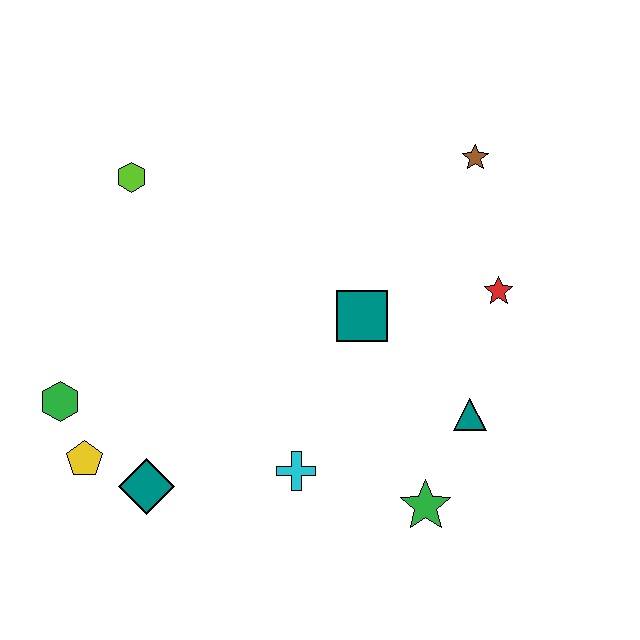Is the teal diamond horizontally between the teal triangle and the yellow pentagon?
Yes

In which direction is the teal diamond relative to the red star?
The teal diamond is to the left of the red star.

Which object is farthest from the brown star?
The yellow pentagon is farthest from the brown star.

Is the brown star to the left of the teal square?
No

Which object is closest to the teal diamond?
The yellow pentagon is closest to the teal diamond.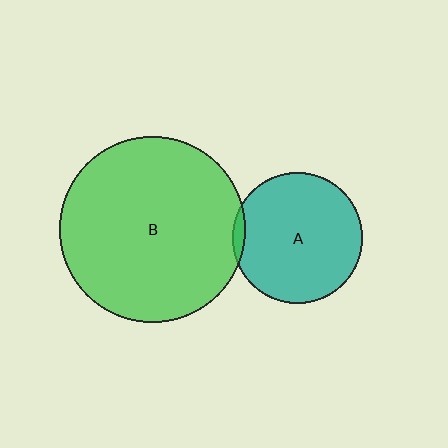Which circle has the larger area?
Circle B (green).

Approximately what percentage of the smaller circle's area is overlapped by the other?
Approximately 5%.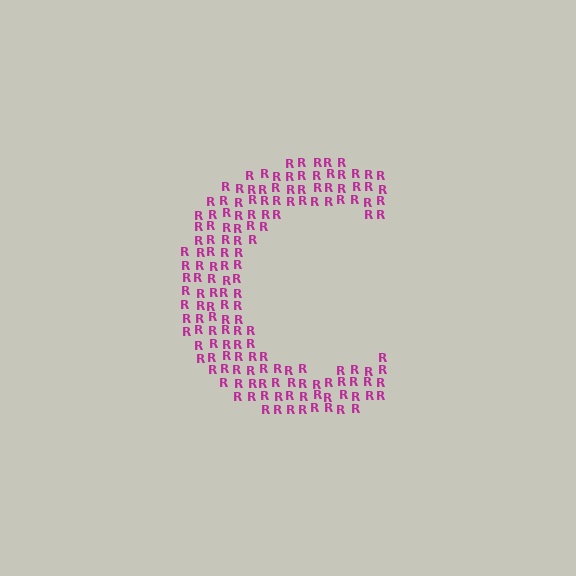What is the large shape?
The large shape is the letter C.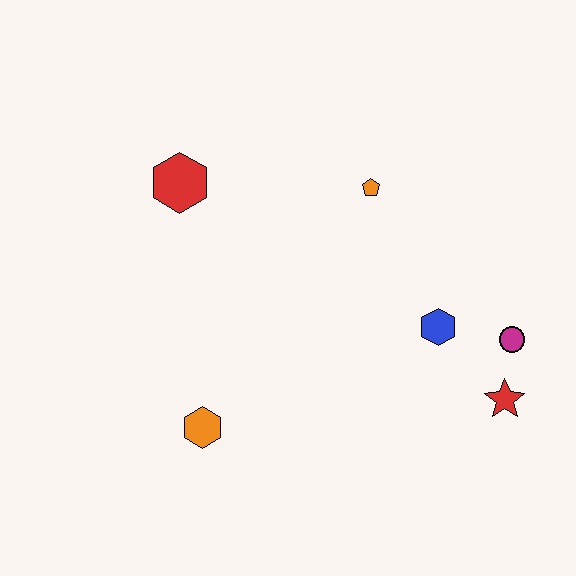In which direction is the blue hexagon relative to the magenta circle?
The blue hexagon is to the left of the magenta circle.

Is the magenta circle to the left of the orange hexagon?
No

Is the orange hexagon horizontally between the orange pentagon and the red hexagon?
Yes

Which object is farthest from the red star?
The red hexagon is farthest from the red star.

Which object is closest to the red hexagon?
The orange pentagon is closest to the red hexagon.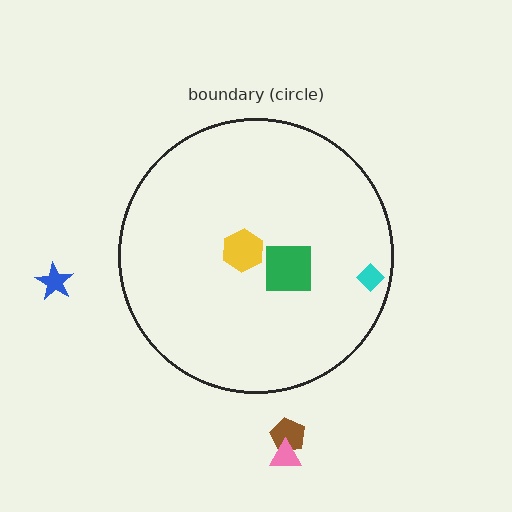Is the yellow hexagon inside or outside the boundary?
Inside.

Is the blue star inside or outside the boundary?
Outside.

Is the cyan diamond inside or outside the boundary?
Inside.